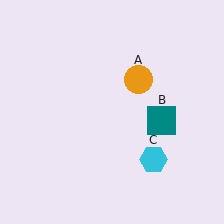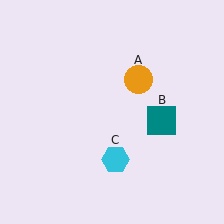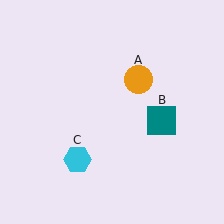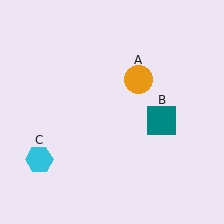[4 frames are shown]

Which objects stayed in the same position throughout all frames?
Orange circle (object A) and teal square (object B) remained stationary.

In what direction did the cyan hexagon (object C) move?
The cyan hexagon (object C) moved left.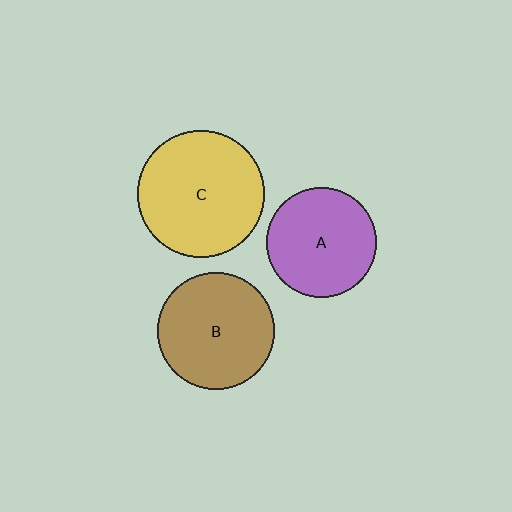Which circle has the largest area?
Circle C (yellow).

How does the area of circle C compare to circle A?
Approximately 1.3 times.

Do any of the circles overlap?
No, none of the circles overlap.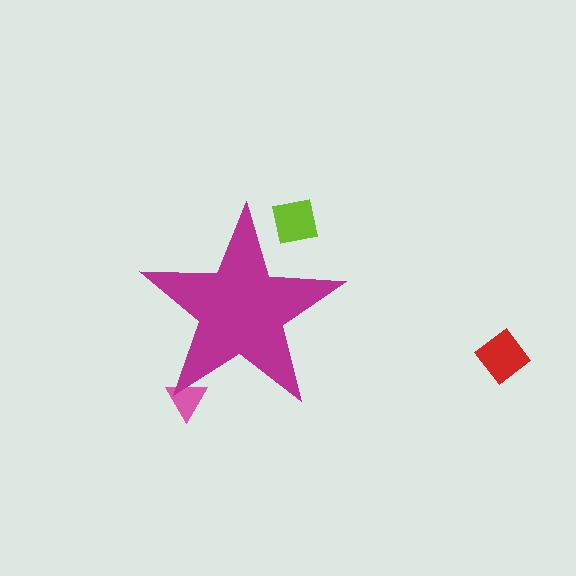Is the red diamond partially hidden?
No, the red diamond is fully visible.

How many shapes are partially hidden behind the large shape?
2 shapes are partially hidden.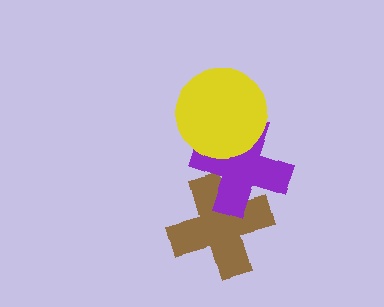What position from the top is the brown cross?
The brown cross is 3rd from the top.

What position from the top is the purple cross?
The purple cross is 2nd from the top.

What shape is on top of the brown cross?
The purple cross is on top of the brown cross.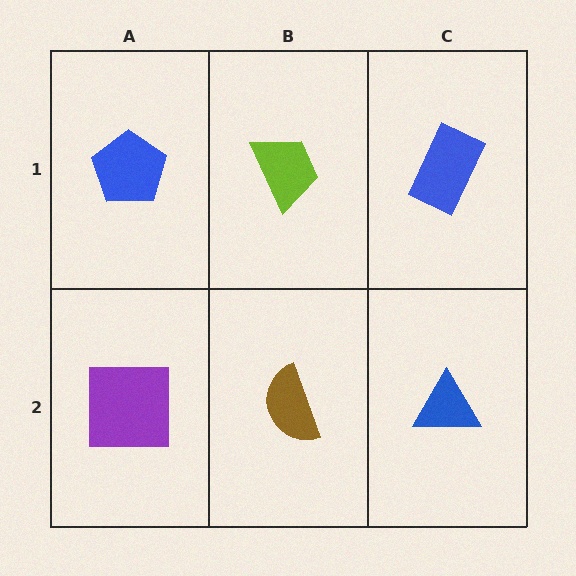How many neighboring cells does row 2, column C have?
2.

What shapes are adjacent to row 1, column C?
A blue triangle (row 2, column C), a lime trapezoid (row 1, column B).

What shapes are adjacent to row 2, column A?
A blue pentagon (row 1, column A), a brown semicircle (row 2, column B).